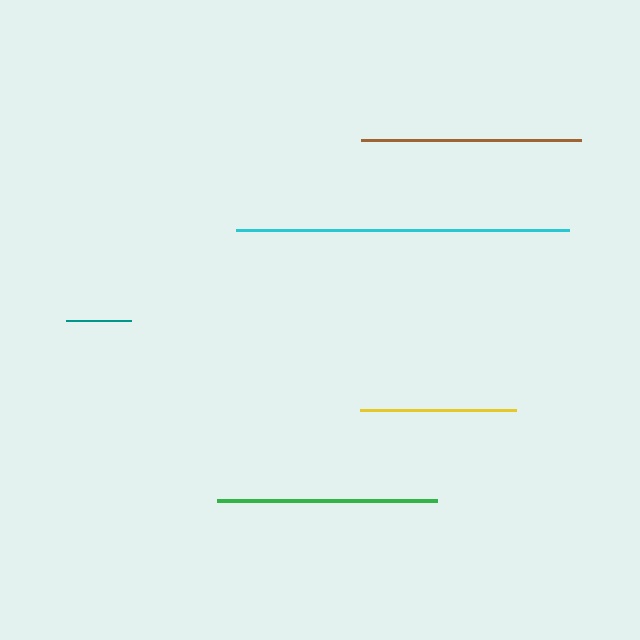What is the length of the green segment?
The green segment is approximately 220 pixels long.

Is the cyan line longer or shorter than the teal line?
The cyan line is longer than the teal line.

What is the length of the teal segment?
The teal segment is approximately 65 pixels long.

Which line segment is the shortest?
The teal line is the shortest at approximately 65 pixels.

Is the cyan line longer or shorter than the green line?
The cyan line is longer than the green line.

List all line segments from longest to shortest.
From longest to shortest: cyan, green, brown, yellow, teal.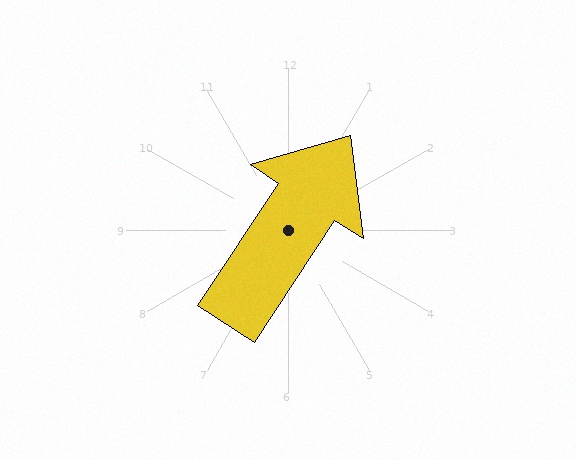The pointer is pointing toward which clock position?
Roughly 1 o'clock.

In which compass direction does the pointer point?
Northeast.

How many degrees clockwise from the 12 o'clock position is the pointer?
Approximately 33 degrees.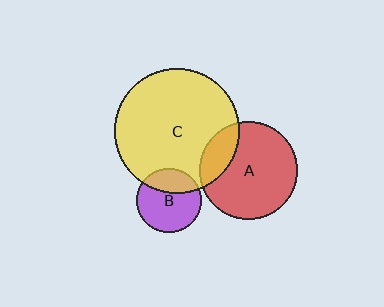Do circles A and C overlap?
Yes.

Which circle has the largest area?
Circle C (yellow).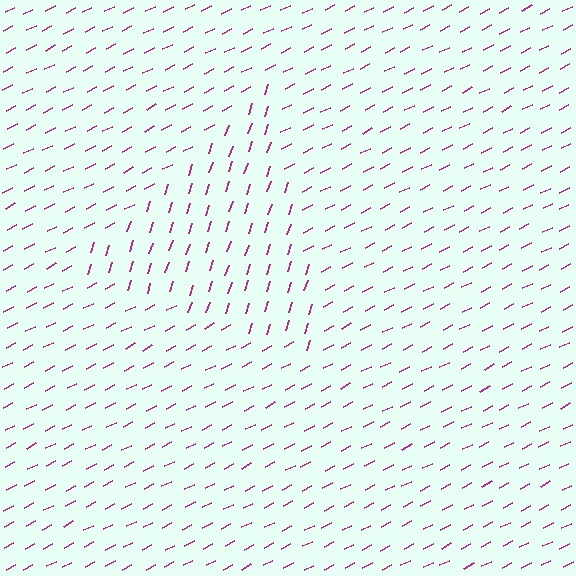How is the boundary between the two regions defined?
The boundary is defined purely by a change in line orientation (approximately 45 degrees difference). All lines are the same color and thickness.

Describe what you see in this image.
The image is filled with small magenta line segments. A triangle region in the image has lines oriented differently from the surrounding lines, creating a visible texture boundary.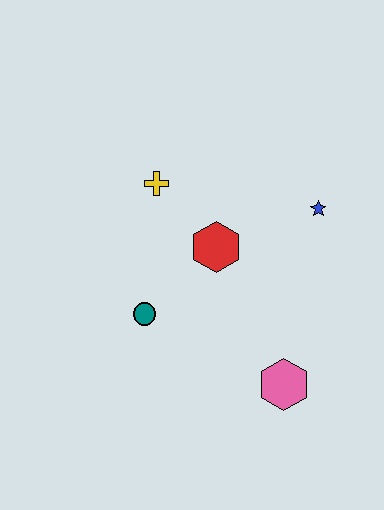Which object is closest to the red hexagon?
The yellow cross is closest to the red hexagon.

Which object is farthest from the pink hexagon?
The yellow cross is farthest from the pink hexagon.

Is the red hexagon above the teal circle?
Yes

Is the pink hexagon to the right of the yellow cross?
Yes